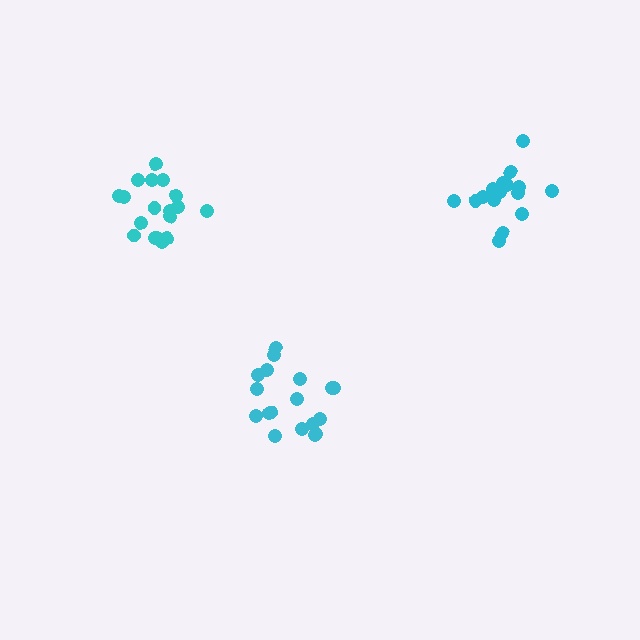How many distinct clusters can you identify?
There are 3 distinct clusters.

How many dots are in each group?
Group 1: 18 dots, Group 2: 18 dots, Group 3: 16 dots (52 total).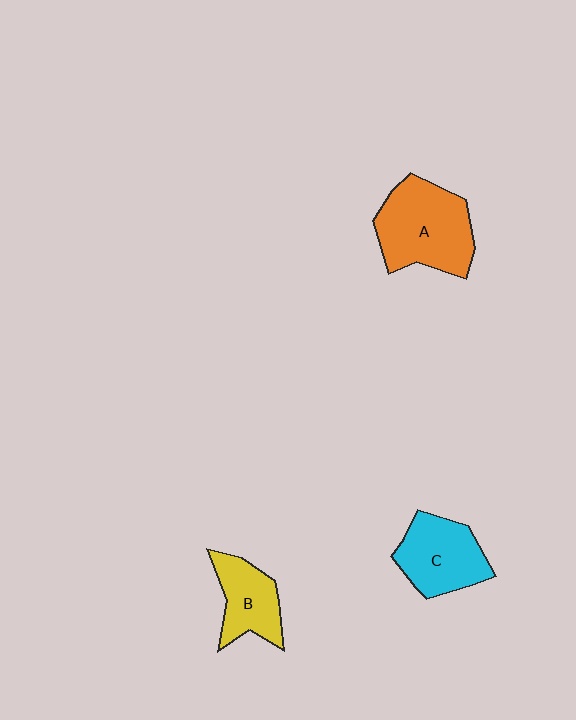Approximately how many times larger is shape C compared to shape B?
Approximately 1.3 times.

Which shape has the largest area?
Shape A (orange).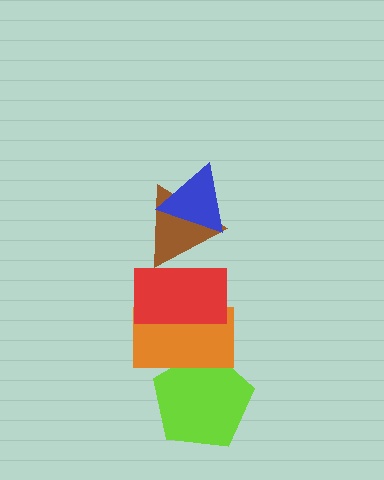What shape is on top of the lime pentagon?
The orange rectangle is on top of the lime pentagon.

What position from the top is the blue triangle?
The blue triangle is 1st from the top.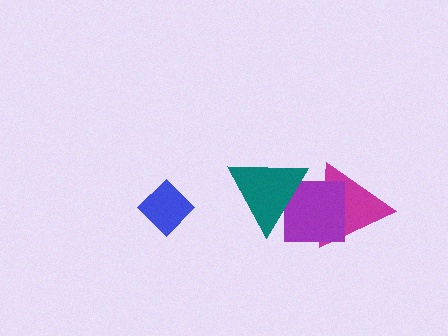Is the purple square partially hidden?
Yes, it is partially covered by another shape.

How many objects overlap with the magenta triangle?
2 objects overlap with the magenta triangle.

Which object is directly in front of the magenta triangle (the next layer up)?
The purple square is directly in front of the magenta triangle.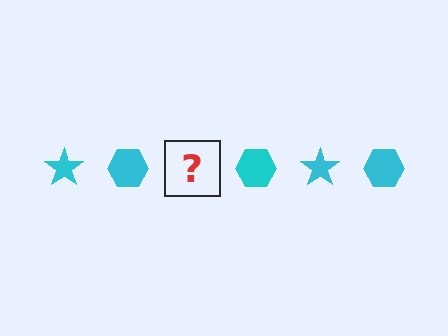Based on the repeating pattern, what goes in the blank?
The blank should be a cyan star.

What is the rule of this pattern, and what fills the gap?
The rule is that the pattern cycles through star, hexagon shapes in cyan. The gap should be filled with a cyan star.